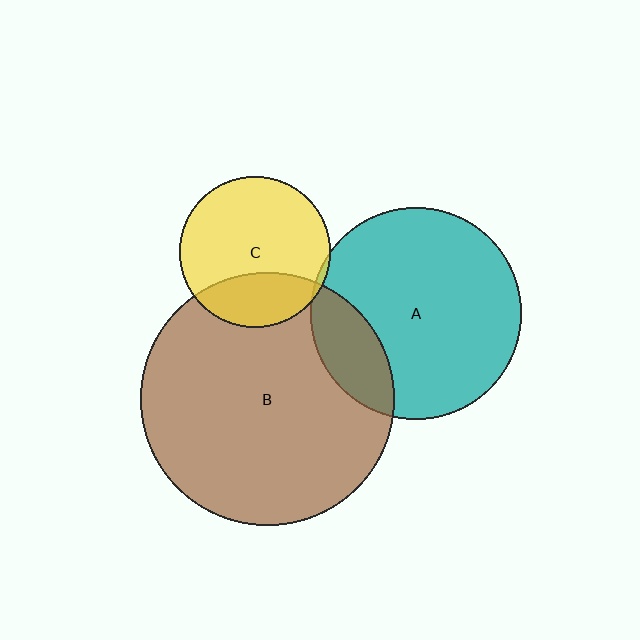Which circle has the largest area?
Circle B (brown).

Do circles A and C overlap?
Yes.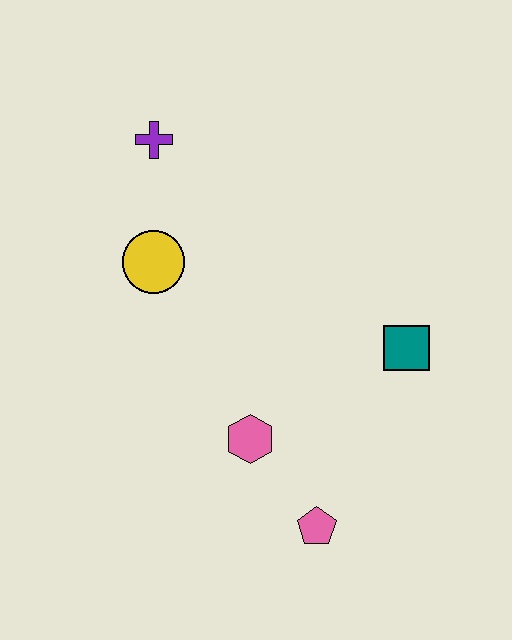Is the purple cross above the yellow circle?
Yes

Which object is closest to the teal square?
The pink hexagon is closest to the teal square.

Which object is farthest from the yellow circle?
The pink pentagon is farthest from the yellow circle.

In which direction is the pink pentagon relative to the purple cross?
The pink pentagon is below the purple cross.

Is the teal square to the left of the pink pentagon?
No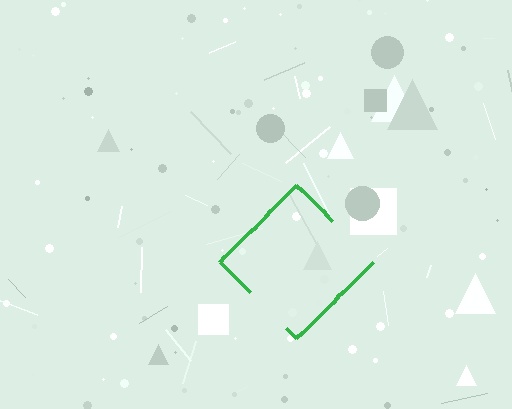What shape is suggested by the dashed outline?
The dashed outline suggests a diamond.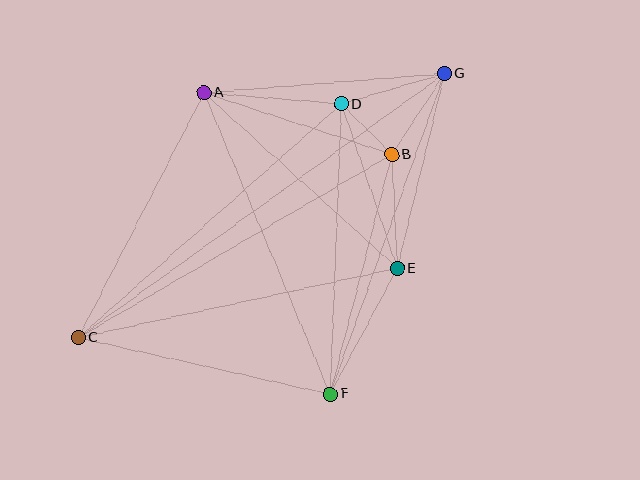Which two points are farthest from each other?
Points C and G are farthest from each other.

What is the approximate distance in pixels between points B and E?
The distance between B and E is approximately 114 pixels.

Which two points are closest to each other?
Points B and D are closest to each other.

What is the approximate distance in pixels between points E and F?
The distance between E and F is approximately 143 pixels.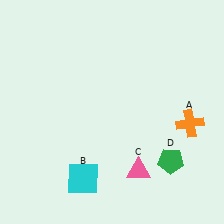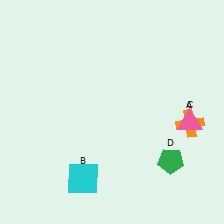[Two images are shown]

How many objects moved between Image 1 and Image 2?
1 object moved between the two images.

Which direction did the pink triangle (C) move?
The pink triangle (C) moved right.